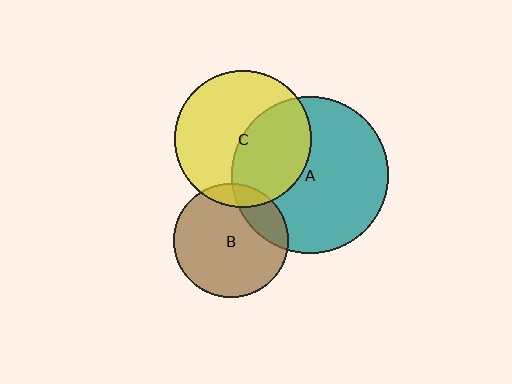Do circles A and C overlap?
Yes.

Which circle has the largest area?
Circle A (teal).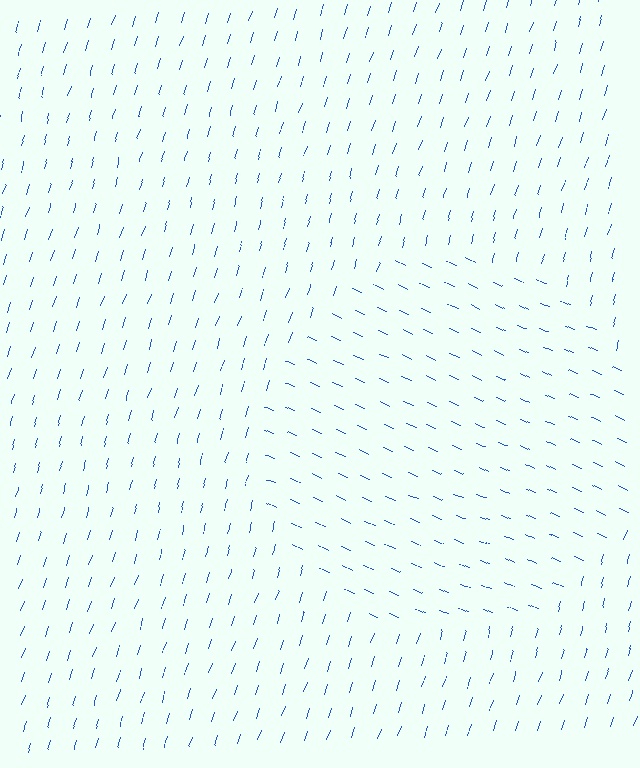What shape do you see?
I see a circle.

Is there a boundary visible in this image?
Yes, there is a texture boundary formed by a change in line orientation.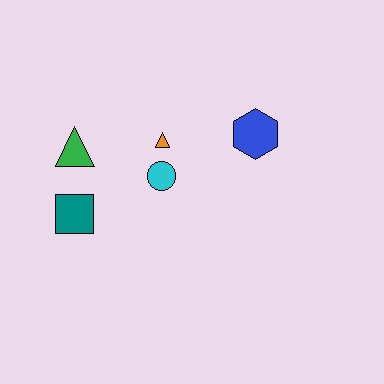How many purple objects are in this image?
There are no purple objects.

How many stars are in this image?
There are no stars.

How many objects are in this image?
There are 5 objects.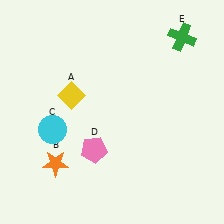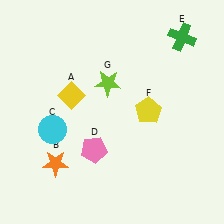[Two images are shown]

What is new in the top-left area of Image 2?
A lime star (G) was added in the top-left area of Image 2.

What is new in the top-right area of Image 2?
A yellow pentagon (F) was added in the top-right area of Image 2.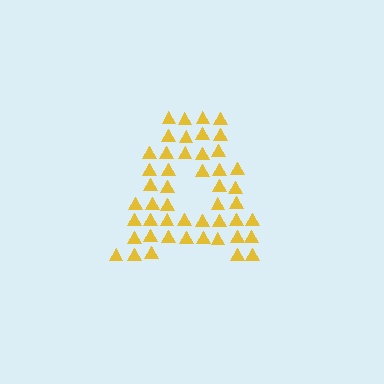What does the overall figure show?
The overall figure shows the letter A.